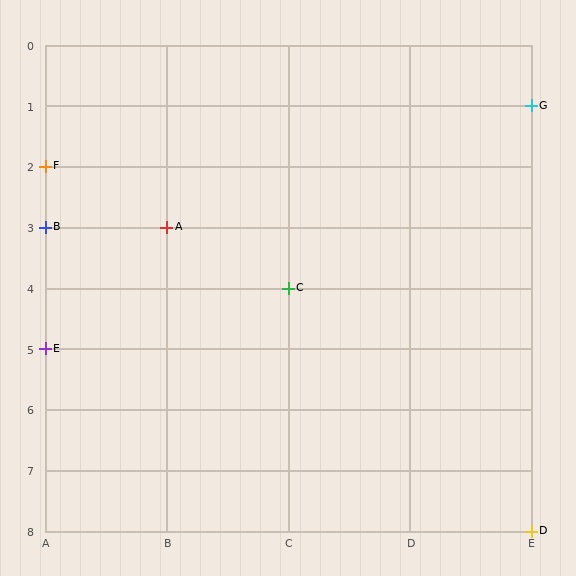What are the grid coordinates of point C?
Point C is at grid coordinates (C, 4).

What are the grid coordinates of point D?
Point D is at grid coordinates (E, 8).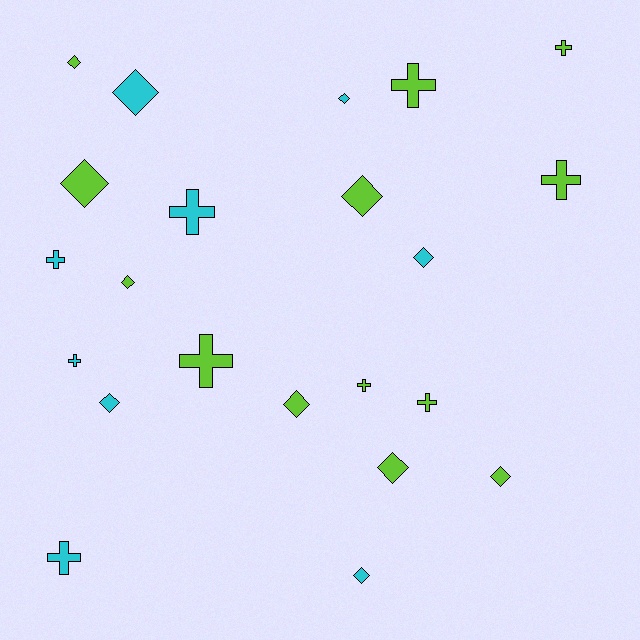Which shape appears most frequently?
Diamond, with 12 objects.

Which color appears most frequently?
Lime, with 13 objects.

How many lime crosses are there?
There are 6 lime crosses.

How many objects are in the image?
There are 22 objects.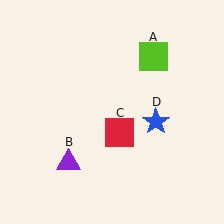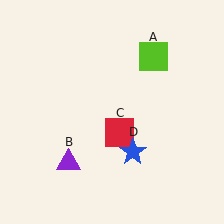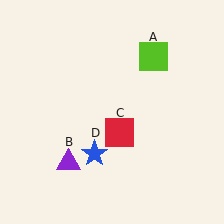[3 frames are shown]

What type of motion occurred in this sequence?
The blue star (object D) rotated clockwise around the center of the scene.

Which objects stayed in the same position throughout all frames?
Lime square (object A) and purple triangle (object B) and red square (object C) remained stationary.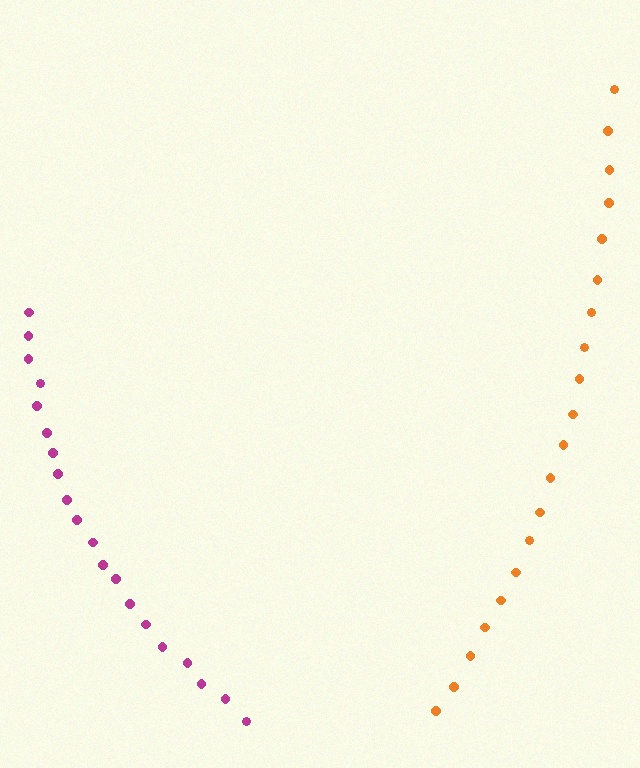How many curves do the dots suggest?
There are 2 distinct paths.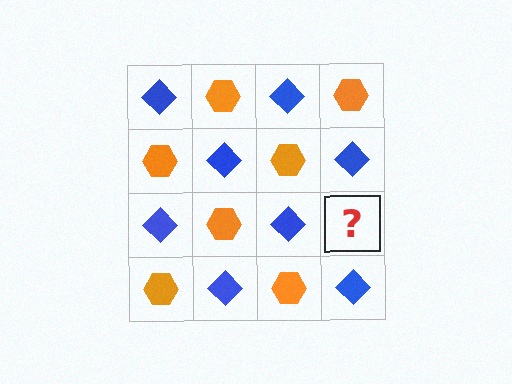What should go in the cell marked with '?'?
The missing cell should contain an orange hexagon.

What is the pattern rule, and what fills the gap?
The rule is that it alternates blue diamond and orange hexagon in a checkerboard pattern. The gap should be filled with an orange hexagon.